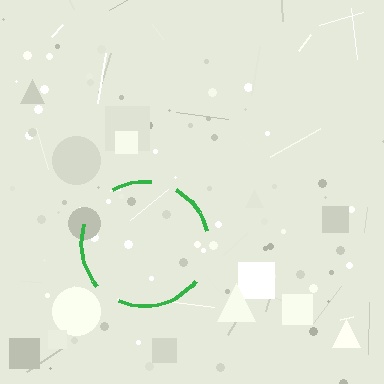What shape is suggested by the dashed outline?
The dashed outline suggests a circle.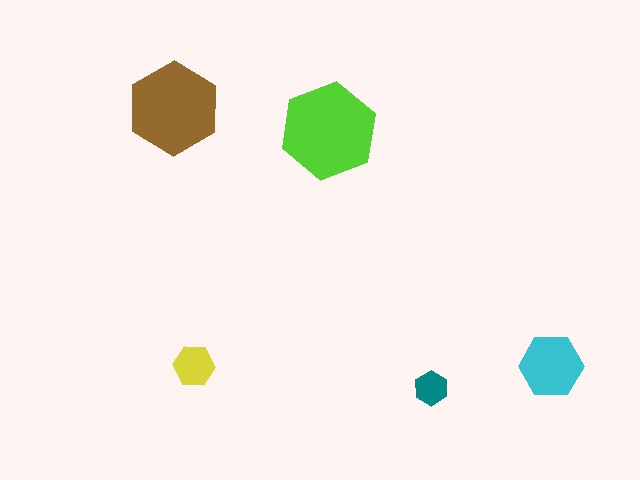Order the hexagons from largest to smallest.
the lime one, the brown one, the cyan one, the yellow one, the teal one.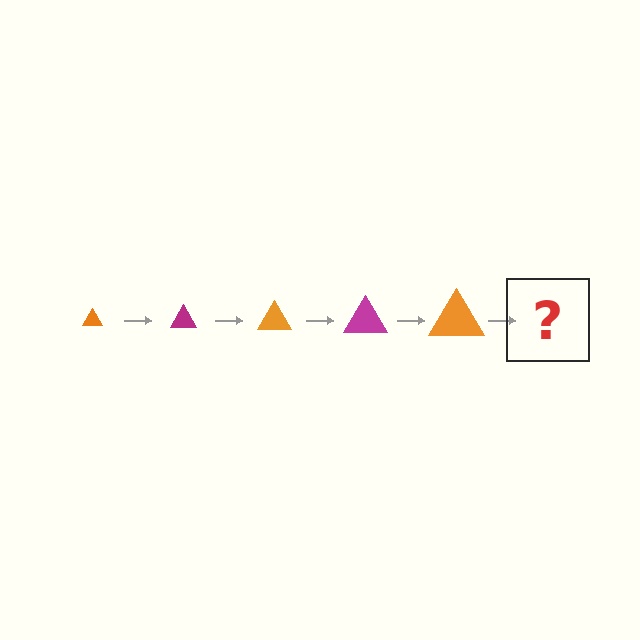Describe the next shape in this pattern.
It should be a magenta triangle, larger than the previous one.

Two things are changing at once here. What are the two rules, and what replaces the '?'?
The two rules are that the triangle grows larger each step and the color cycles through orange and magenta. The '?' should be a magenta triangle, larger than the previous one.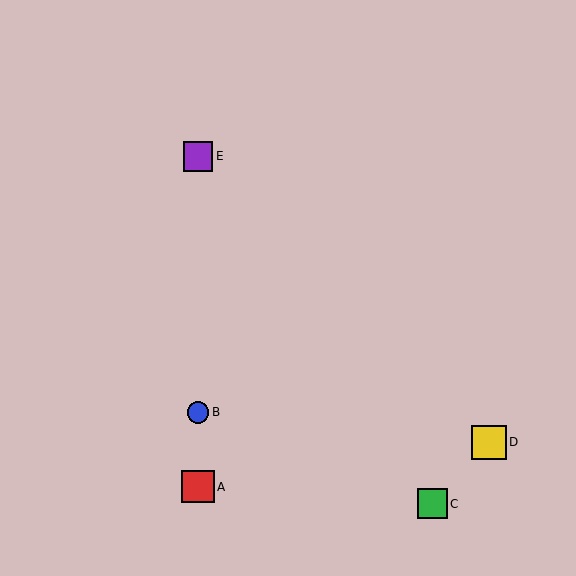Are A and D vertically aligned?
No, A is at x≈198 and D is at x≈489.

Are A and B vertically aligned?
Yes, both are at x≈198.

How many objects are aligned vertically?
3 objects (A, B, E) are aligned vertically.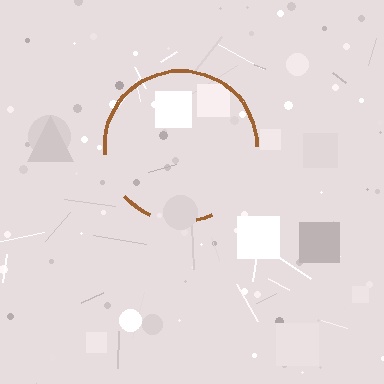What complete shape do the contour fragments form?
The contour fragments form a circle.